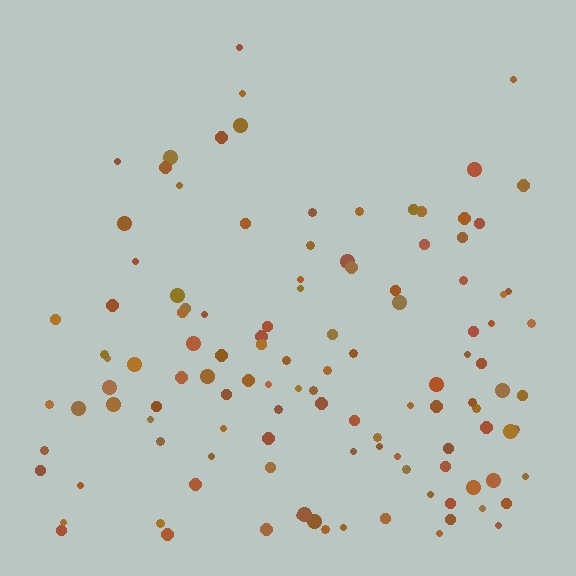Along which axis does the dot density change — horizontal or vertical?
Vertical.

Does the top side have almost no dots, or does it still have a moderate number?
Still a moderate number, just noticeably fewer than the bottom.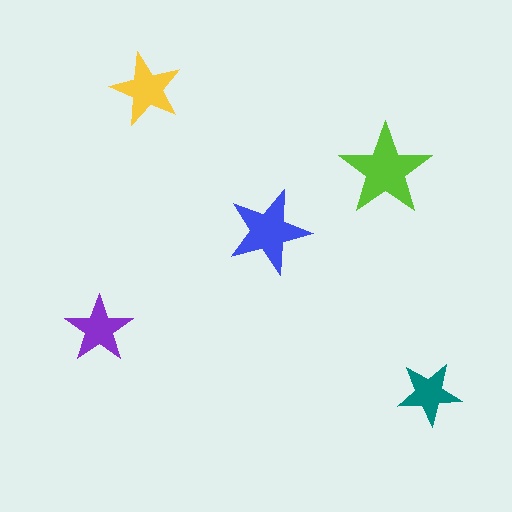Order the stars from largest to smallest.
the lime one, the blue one, the yellow one, the purple one, the teal one.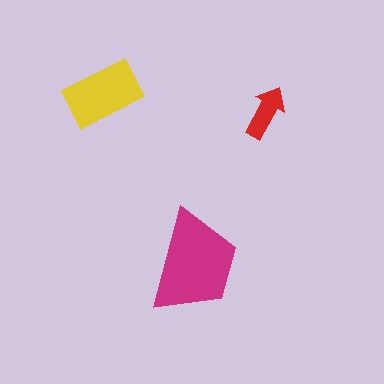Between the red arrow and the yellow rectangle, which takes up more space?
The yellow rectangle.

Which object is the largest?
The magenta trapezoid.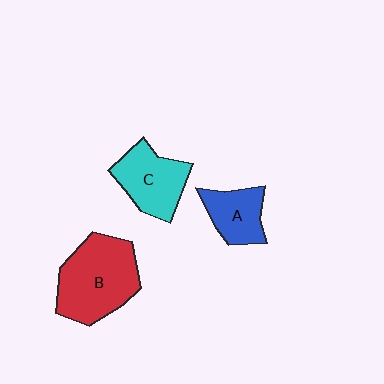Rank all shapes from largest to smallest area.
From largest to smallest: B (red), C (cyan), A (blue).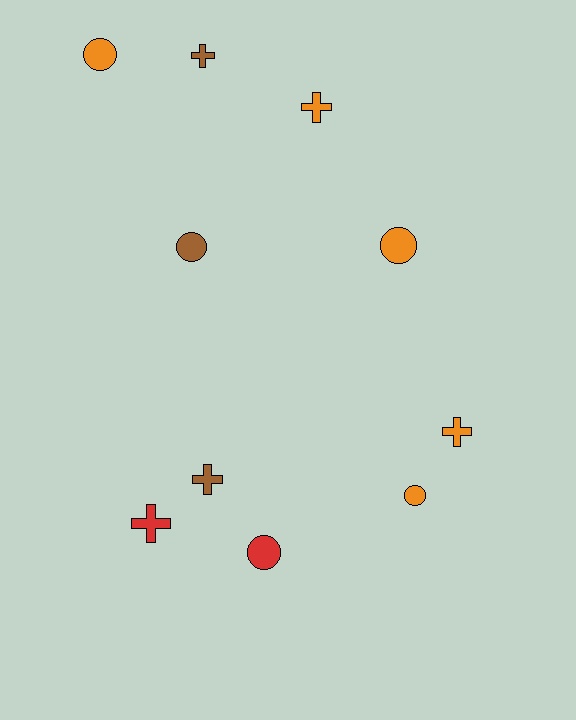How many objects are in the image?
There are 10 objects.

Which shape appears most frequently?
Cross, with 5 objects.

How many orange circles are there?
There are 3 orange circles.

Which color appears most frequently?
Orange, with 5 objects.